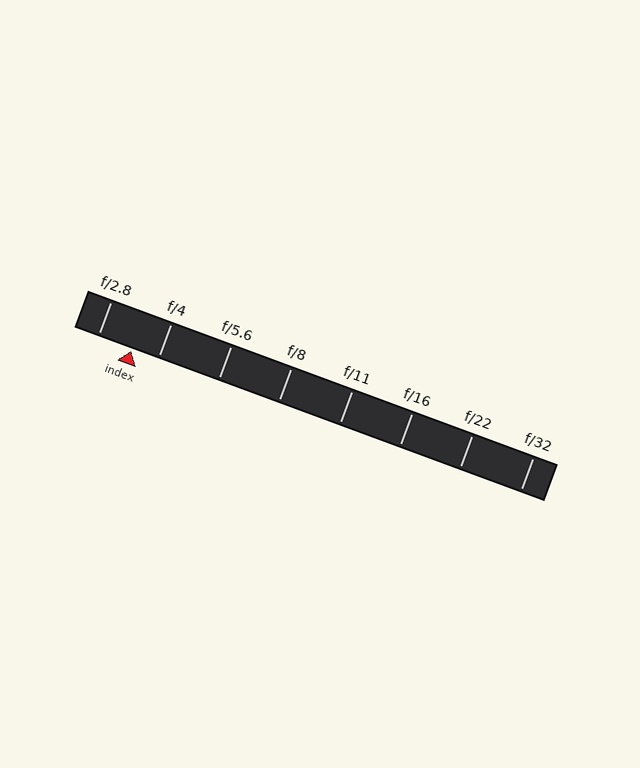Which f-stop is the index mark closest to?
The index mark is closest to f/4.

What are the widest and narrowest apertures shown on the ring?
The widest aperture shown is f/2.8 and the narrowest is f/32.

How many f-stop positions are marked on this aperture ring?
There are 8 f-stop positions marked.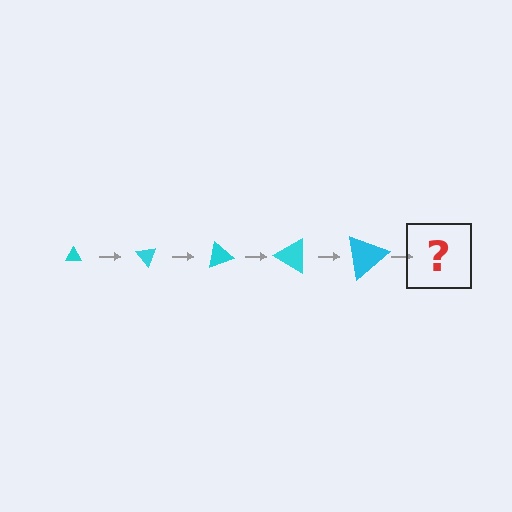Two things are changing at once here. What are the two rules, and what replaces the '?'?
The two rules are that the triangle grows larger each step and it rotates 50 degrees each step. The '?' should be a triangle, larger than the previous one and rotated 250 degrees from the start.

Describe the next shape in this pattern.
It should be a triangle, larger than the previous one and rotated 250 degrees from the start.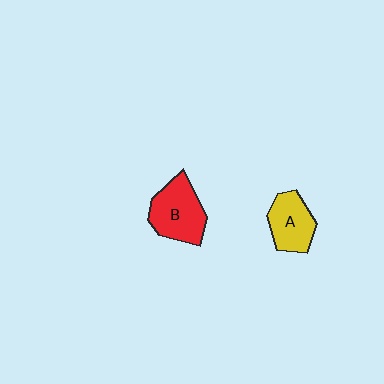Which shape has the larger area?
Shape B (red).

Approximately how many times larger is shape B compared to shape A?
Approximately 1.3 times.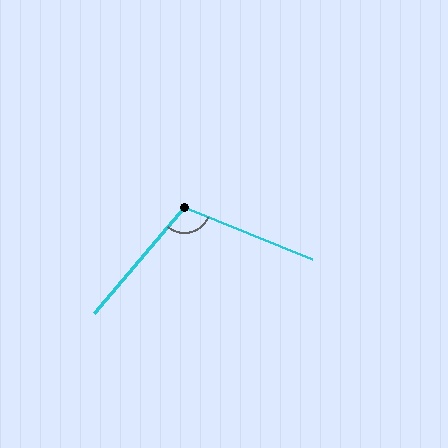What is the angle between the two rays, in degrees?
Approximately 108 degrees.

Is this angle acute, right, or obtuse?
It is obtuse.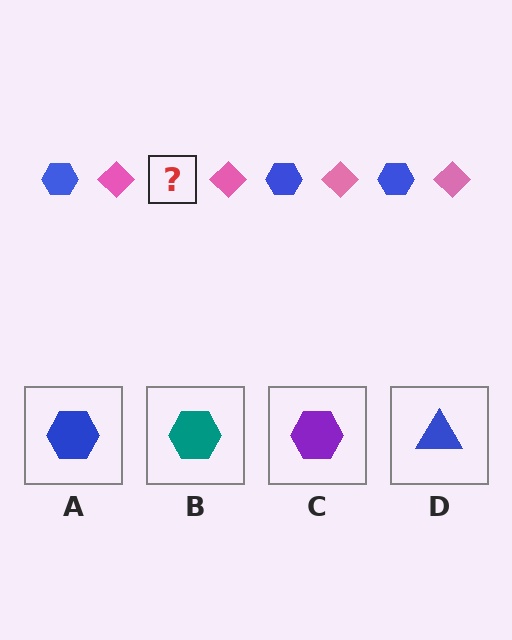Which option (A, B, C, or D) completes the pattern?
A.